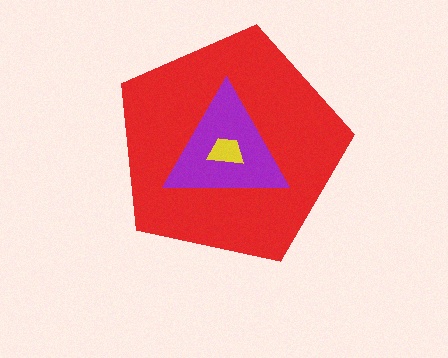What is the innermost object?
The yellow trapezoid.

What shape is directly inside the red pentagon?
The purple triangle.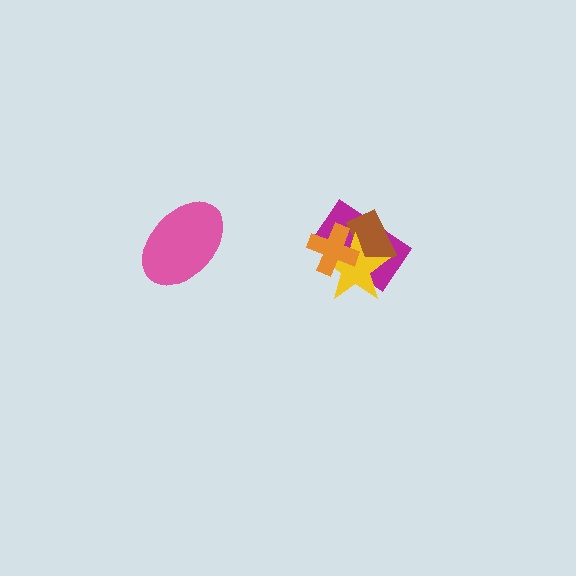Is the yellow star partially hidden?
Yes, it is partially covered by another shape.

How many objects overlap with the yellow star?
3 objects overlap with the yellow star.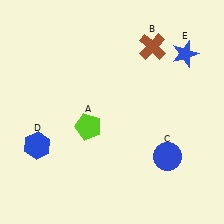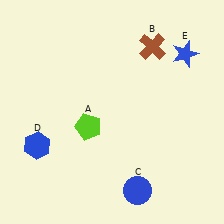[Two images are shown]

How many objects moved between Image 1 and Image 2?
1 object moved between the two images.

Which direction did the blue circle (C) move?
The blue circle (C) moved down.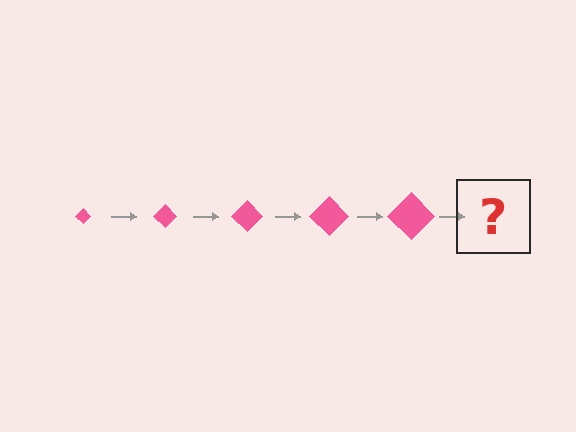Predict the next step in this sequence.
The next step is a pink diamond, larger than the previous one.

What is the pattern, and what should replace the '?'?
The pattern is that the diamond gets progressively larger each step. The '?' should be a pink diamond, larger than the previous one.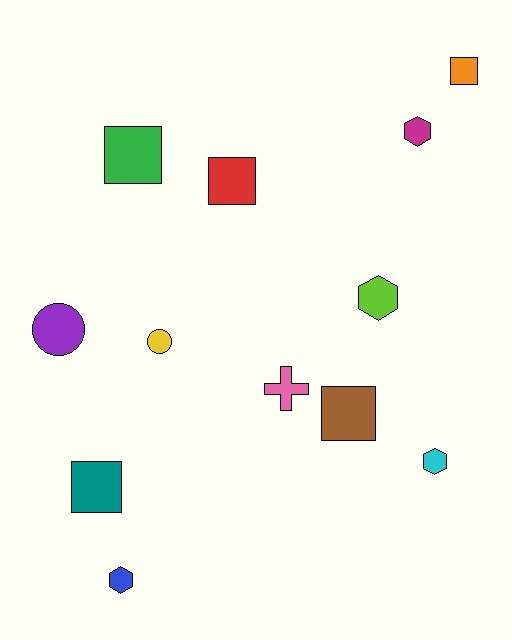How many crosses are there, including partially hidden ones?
There is 1 cross.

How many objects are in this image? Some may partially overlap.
There are 12 objects.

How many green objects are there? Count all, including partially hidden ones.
There is 1 green object.